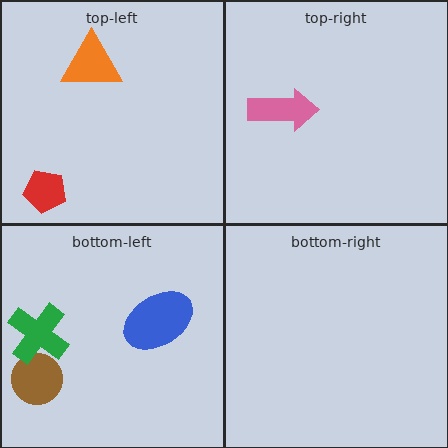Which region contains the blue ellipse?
The bottom-left region.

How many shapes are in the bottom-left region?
3.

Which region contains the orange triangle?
The top-left region.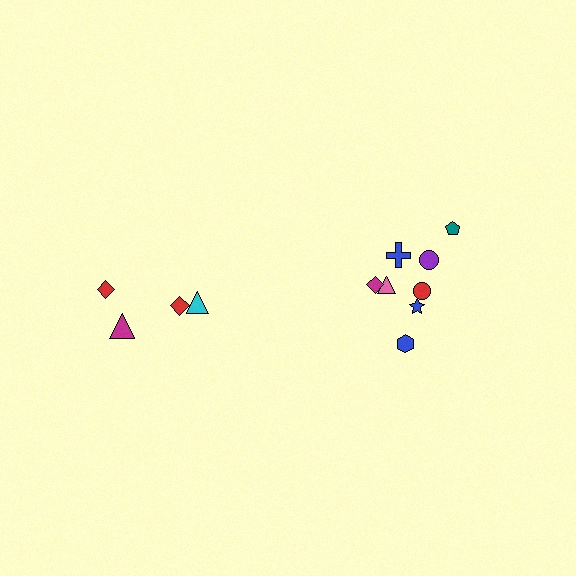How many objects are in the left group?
There are 4 objects.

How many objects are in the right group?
There are 8 objects.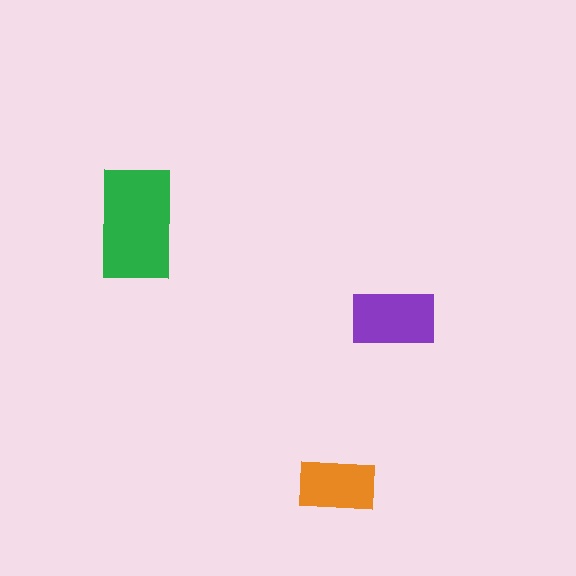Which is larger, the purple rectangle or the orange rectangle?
The purple one.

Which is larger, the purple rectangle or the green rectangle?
The green one.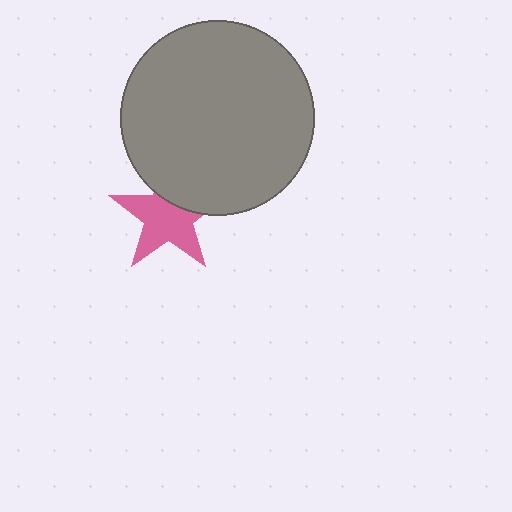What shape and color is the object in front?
The object in front is a gray circle.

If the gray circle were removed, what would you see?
You would see the complete pink star.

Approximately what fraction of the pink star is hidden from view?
Roughly 31% of the pink star is hidden behind the gray circle.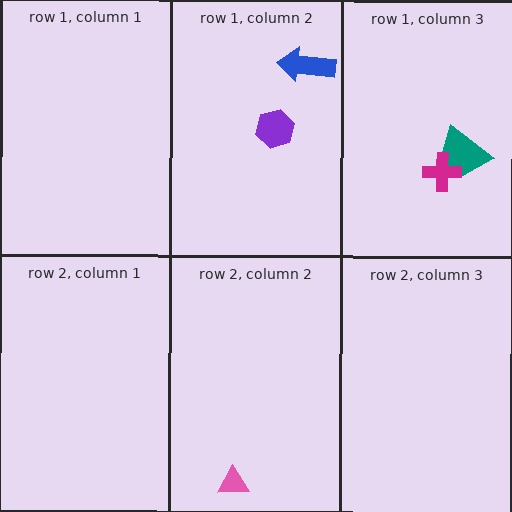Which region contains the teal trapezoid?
The row 1, column 3 region.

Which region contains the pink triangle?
The row 2, column 2 region.